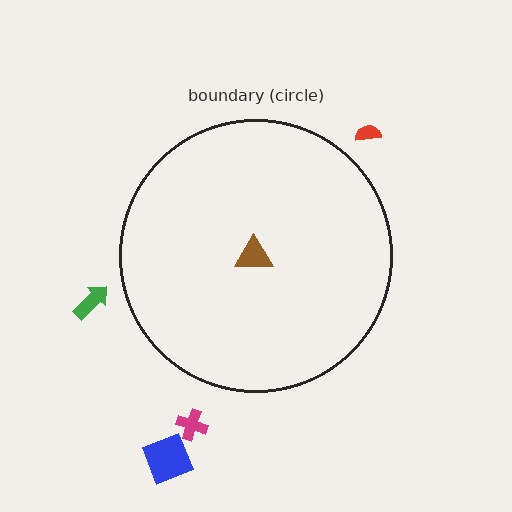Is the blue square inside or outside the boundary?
Outside.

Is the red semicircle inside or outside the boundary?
Outside.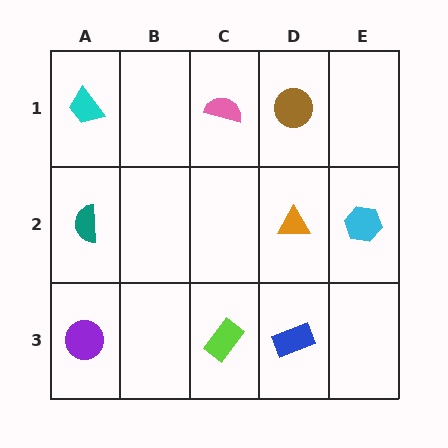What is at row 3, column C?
A lime rectangle.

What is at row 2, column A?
A teal semicircle.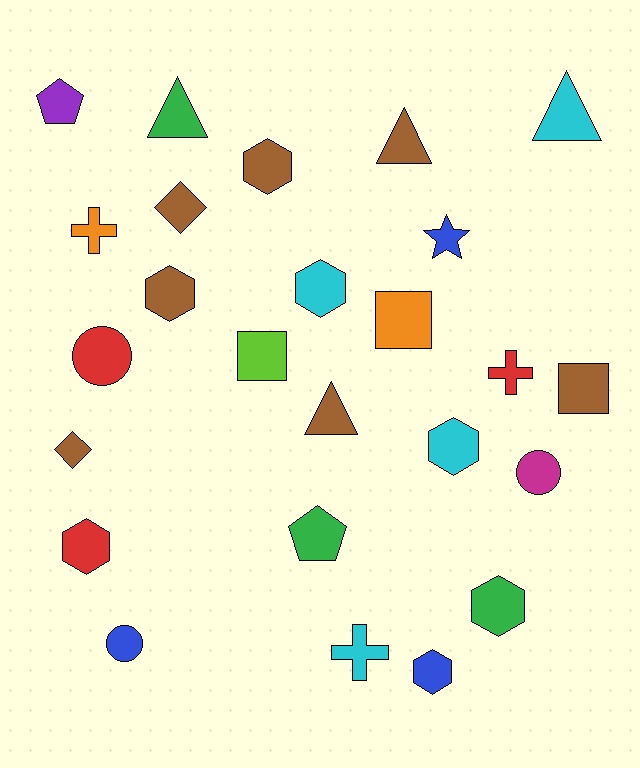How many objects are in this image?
There are 25 objects.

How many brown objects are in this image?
There are 7 brown objects.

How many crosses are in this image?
There are 3 crosses.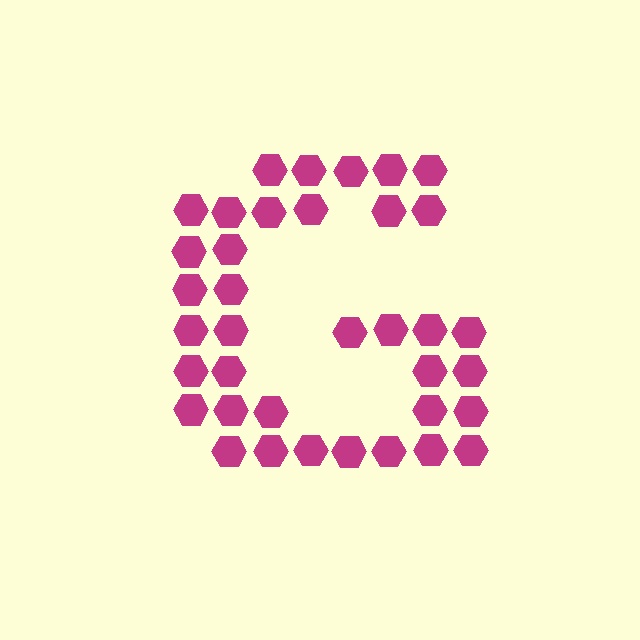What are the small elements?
The small elements are hexagons.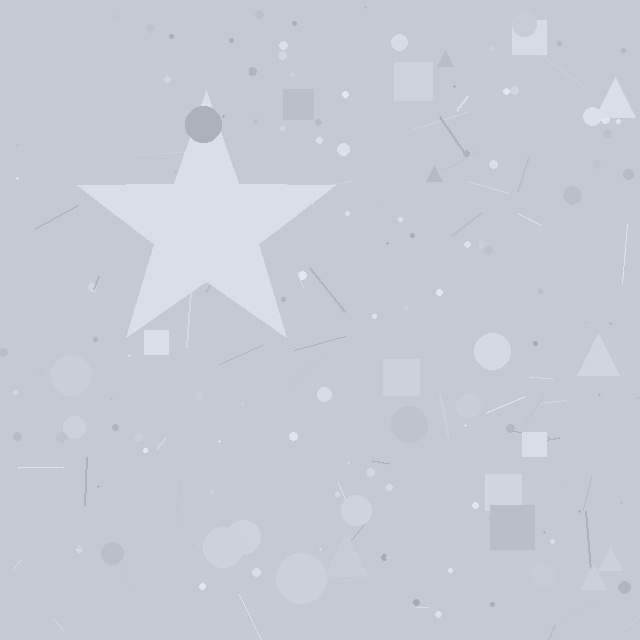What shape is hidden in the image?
A star is hidden in the image.